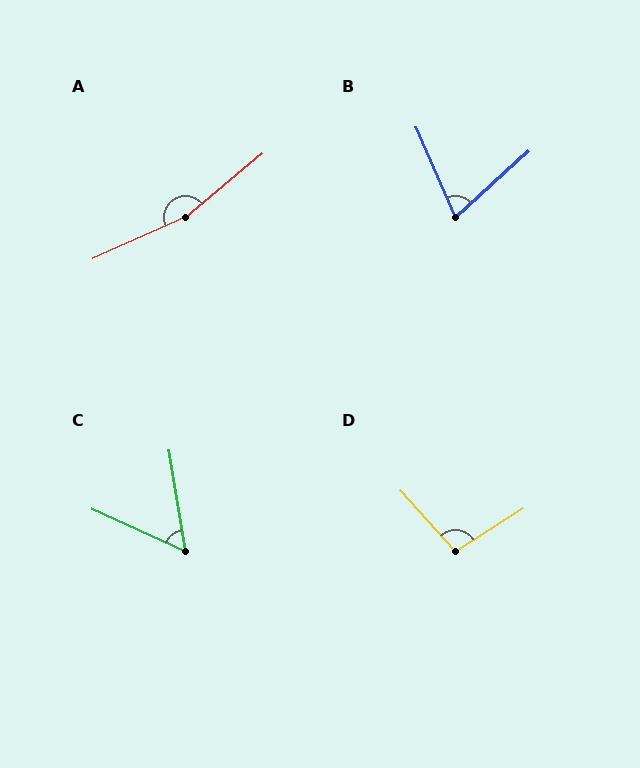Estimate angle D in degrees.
Approximately 100 degrees.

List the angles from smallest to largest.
C (56°), B (71°), D (100°), A (164°).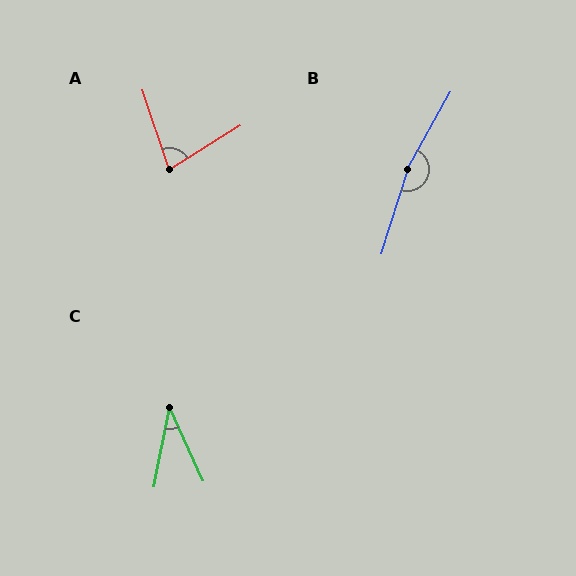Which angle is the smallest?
C, at approximately 36 degrees.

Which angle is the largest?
B, at approximately 168 degrees.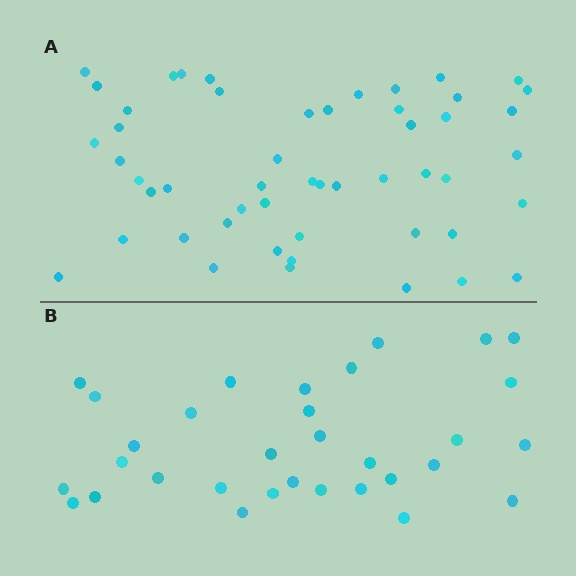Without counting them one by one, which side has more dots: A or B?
Region A (the top region) has more dots.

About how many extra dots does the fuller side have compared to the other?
Region A has approximately 20 more dots than region B.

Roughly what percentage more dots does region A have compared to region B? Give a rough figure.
About 60% more.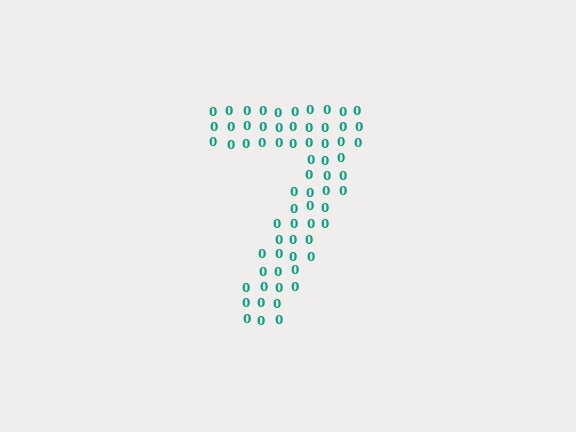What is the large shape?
The large shape is the digit 7.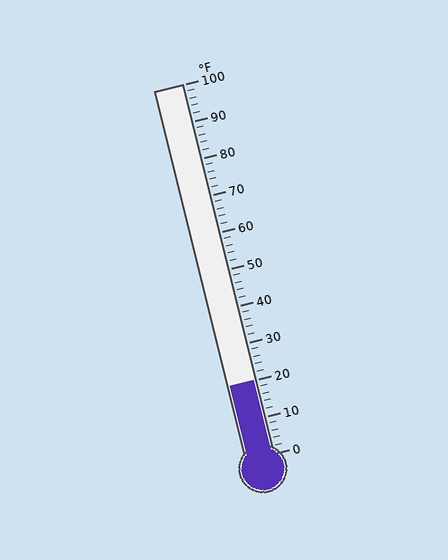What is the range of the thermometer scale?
The thermometer scale ranges from 0°F to 100°F.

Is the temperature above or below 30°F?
The temperature is below 30°F.